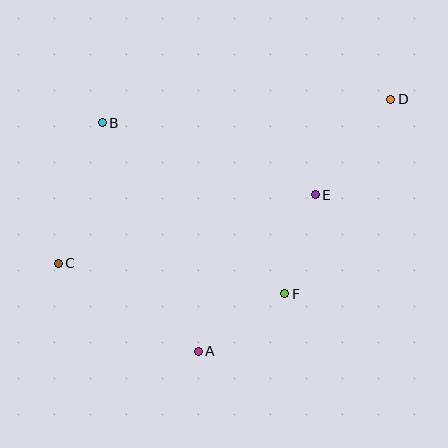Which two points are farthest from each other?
Points C and D are farthest from each other.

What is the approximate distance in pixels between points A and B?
The distance between A and B is approximately 248 pixels.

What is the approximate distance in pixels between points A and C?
The distance between A and C is approximately 165 pixels.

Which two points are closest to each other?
Points A and F are closest to each other.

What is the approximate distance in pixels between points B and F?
The distance between B and F is approximately 250 pixels.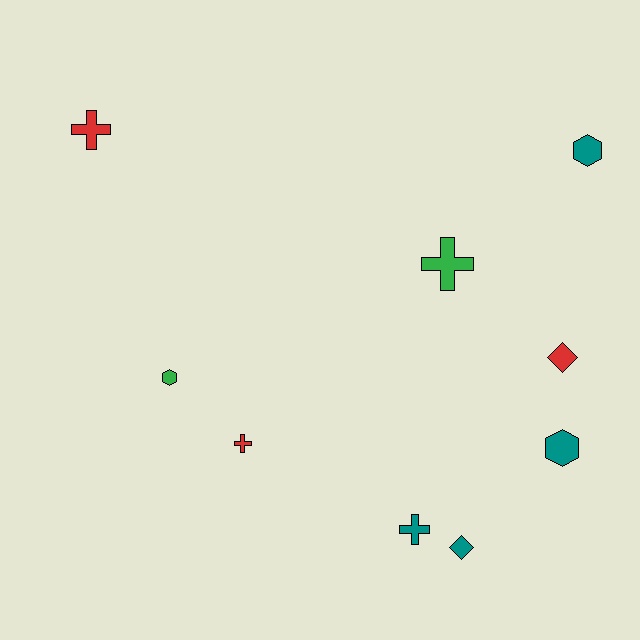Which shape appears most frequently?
Cross, with 4 objects.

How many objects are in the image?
There are 9 objects.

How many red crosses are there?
There are 2 red crosses.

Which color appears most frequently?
Teal, with 4 objects.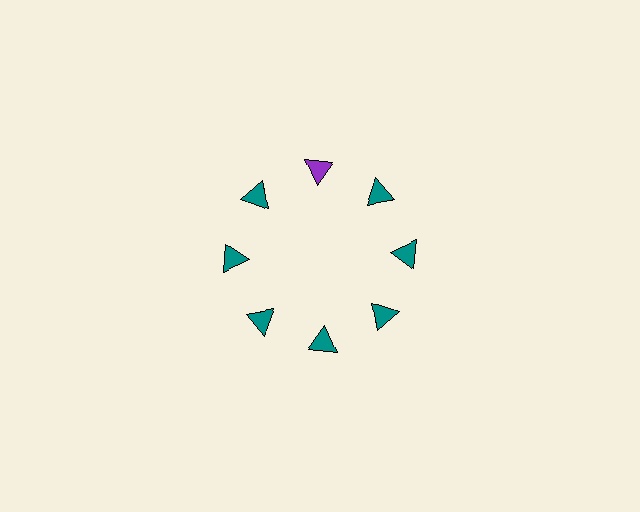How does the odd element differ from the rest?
It has a different color: purple instead of teal.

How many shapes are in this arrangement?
There are 8 shapes arranged in a ring pattern.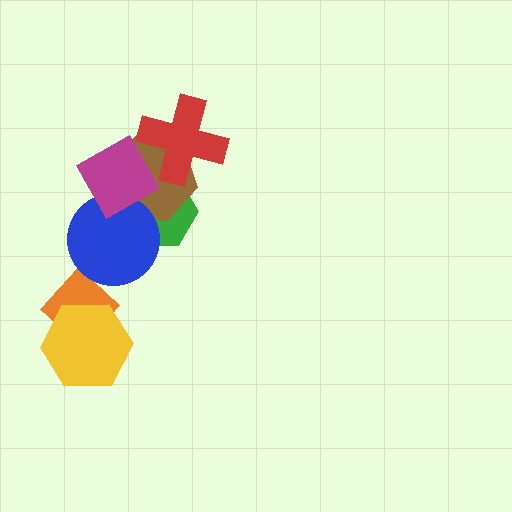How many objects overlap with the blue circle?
4 objects overlap with the blue circle.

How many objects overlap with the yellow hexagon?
1 object overlaps with the yellow hexagon.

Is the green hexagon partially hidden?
Yes, it is partially covered by another shape.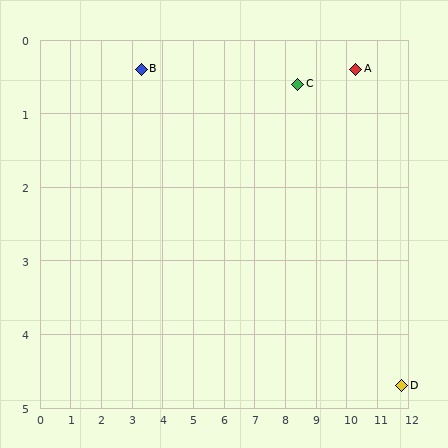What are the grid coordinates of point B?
Point B is at approximately (3.3, 0.4).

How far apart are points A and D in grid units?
Points A and D are about 4.6 grid units apart.